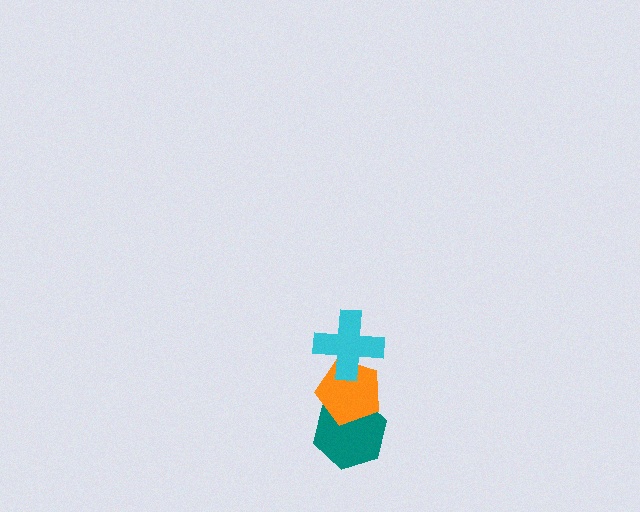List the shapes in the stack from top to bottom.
From top to bottom: the cyan cross, the orange pentagon, the teal hexagon.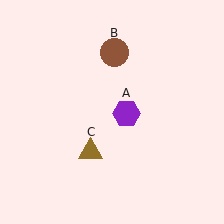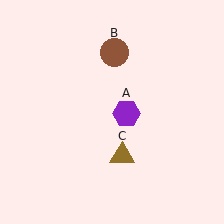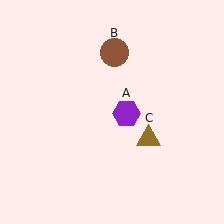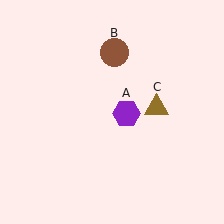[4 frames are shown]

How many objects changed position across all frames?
1 object changed position: brown triangle (object C).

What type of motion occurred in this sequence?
The brown triangle (object C) rotated counterclockwise around the center of the scene.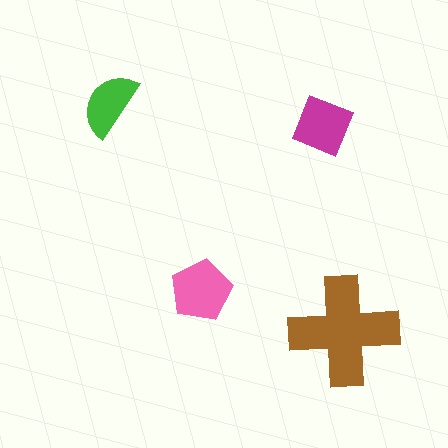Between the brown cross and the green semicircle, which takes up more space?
The brown cross.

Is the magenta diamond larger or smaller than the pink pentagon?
Smaller.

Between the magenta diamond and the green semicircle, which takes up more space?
The magenta diamond.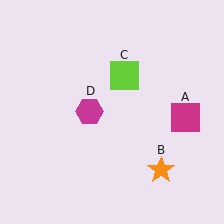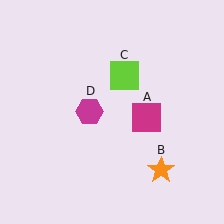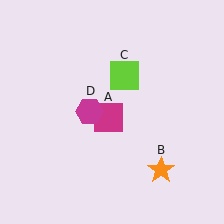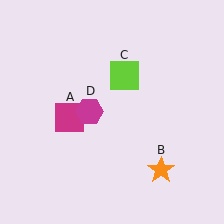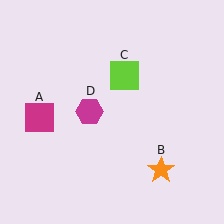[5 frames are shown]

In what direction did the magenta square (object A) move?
The magenta square (object A) moved left.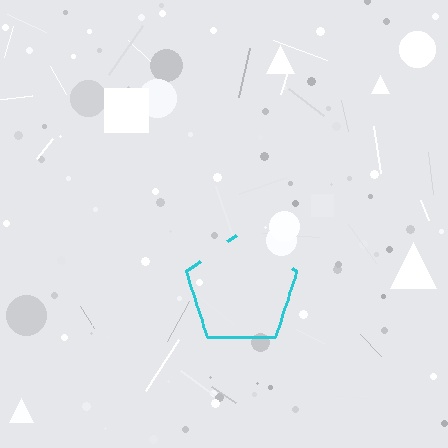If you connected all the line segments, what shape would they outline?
They would outline a pentagon.